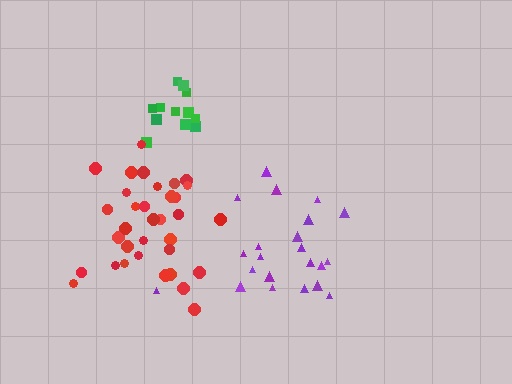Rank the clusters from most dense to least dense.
green, red, purple.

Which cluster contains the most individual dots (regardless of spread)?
Red (34).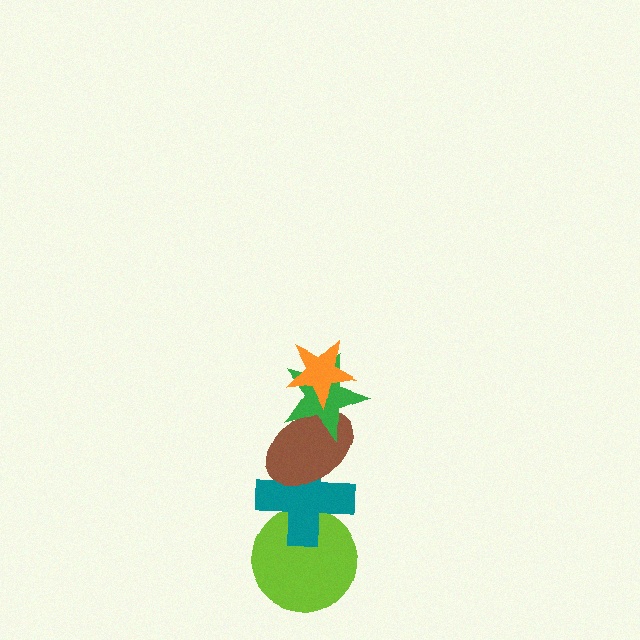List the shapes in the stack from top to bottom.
From top to bottom: the orange star, the green star, the brown ellipse, the teal cross, the lime circle.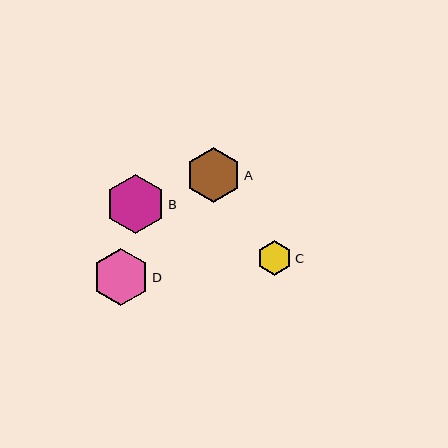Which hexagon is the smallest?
Hexagon C is the smallest with a size of approximately 34 pixels.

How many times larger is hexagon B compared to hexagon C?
Hexagon B is approximately 1.7 times the size of hexagon C.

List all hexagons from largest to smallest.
From largest to smallest: B, D, A, C.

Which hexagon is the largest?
Hexagon B is the largest with a size of approximately 59 pixels.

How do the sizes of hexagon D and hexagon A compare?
Hexagon D and hexagon A are approximately the same size.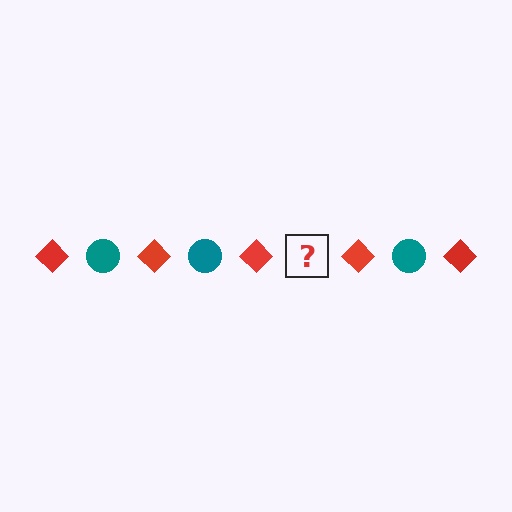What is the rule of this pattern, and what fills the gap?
The rule is that the pattern alternates between red diamond and teal circle. The gap should be filled with a teal circle.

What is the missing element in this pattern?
The missing element is a teal circle.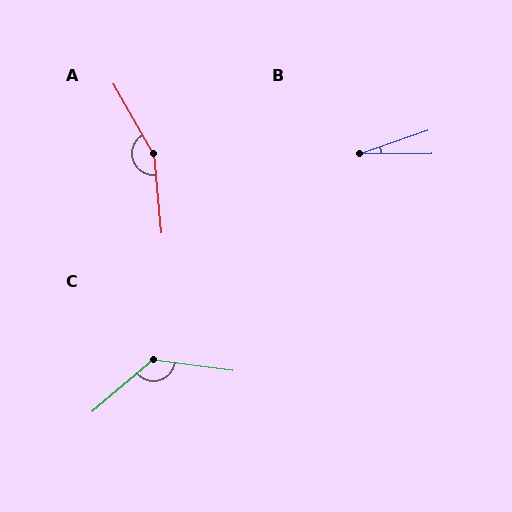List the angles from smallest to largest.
B (19°), C (132°), A (156°).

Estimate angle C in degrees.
Approximately 132 degrees.